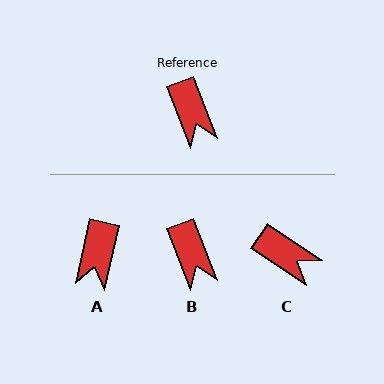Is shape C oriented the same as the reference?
No, it is off by about 35 degrees.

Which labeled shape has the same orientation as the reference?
B.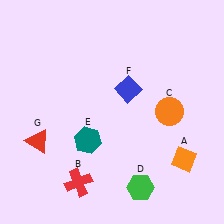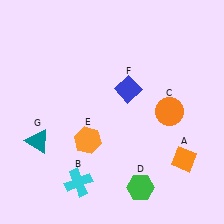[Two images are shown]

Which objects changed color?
B changed from red to cyan. E changed from teal to orange. G changed from red to teal.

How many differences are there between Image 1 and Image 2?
There are 3 differences between the two images.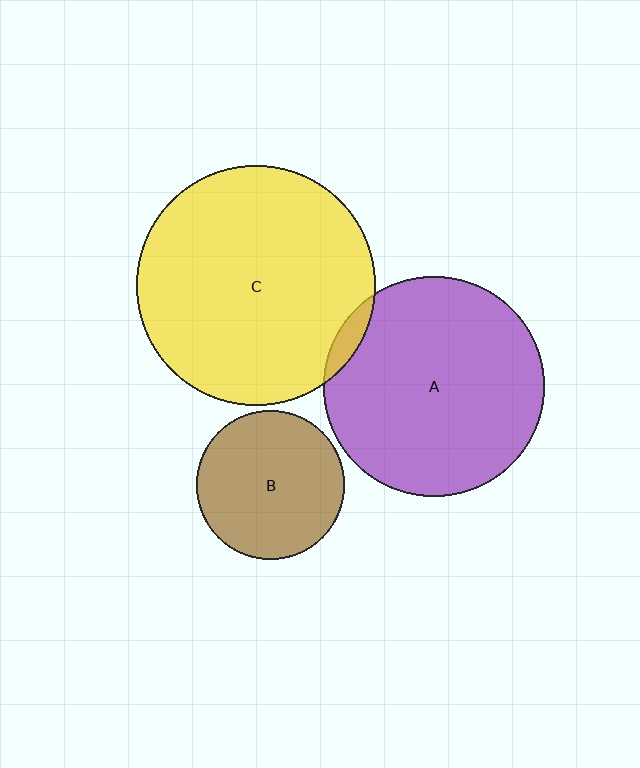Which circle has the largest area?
Circle C (yellow).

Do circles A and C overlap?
Yes.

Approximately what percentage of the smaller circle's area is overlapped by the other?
Approximately 5%.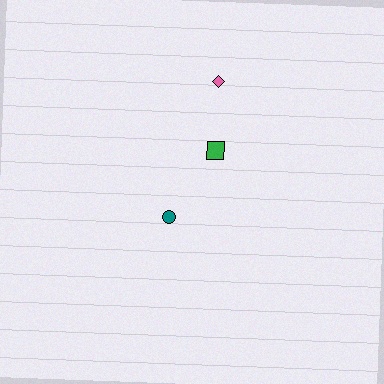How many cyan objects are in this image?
There are no cyan objects.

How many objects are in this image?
There are 3 objects.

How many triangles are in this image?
There are no triangles.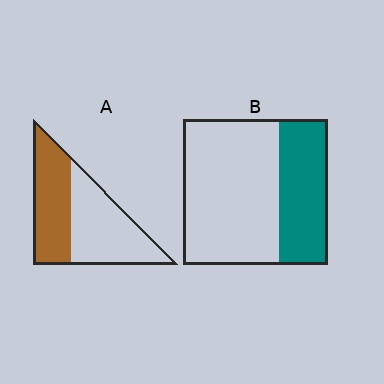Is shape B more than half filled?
No.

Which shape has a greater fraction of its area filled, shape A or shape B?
Shape A.